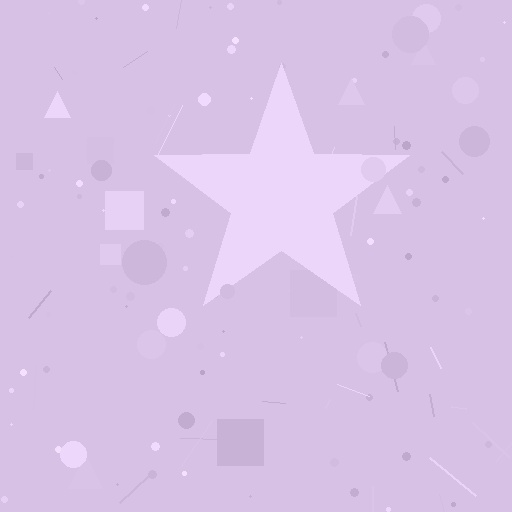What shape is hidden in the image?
A star is hidden in the image.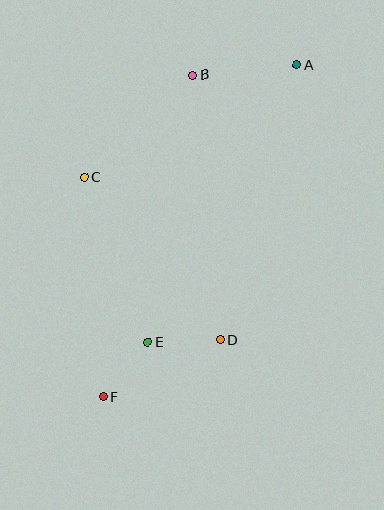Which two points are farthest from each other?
Points A and F are farthest from each other.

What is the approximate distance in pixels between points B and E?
The distance between B and E is approximately 271 pixels.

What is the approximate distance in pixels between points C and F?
The distance between C and F is approximately 220 pixels.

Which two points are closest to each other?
Points E and F are closest to each other.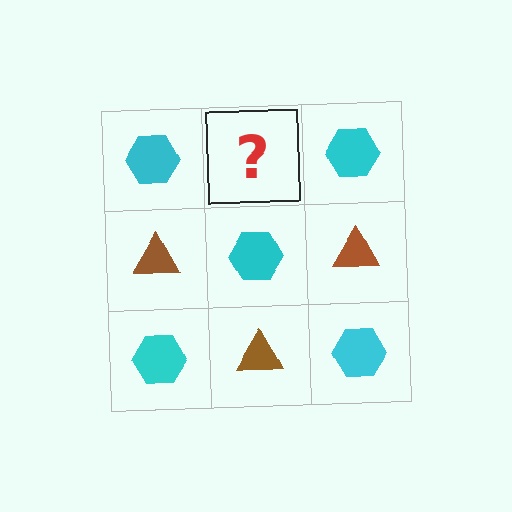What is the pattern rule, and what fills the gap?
The rule is that it alternates cyan hexagon and brown triangle in a checkerboard pattern. The gap should be filled with a brown triangle.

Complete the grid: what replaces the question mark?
The question mark should be replaced with a brown triangle.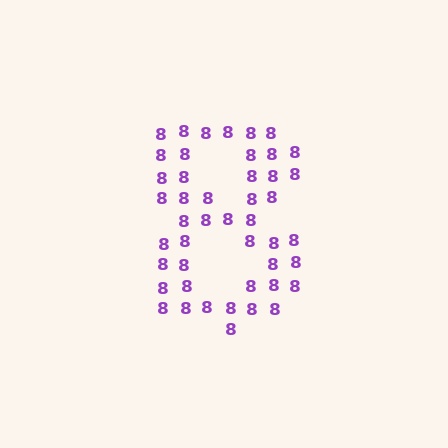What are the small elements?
The small elements are digit 8's.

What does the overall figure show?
The overall figure shows the digit 8.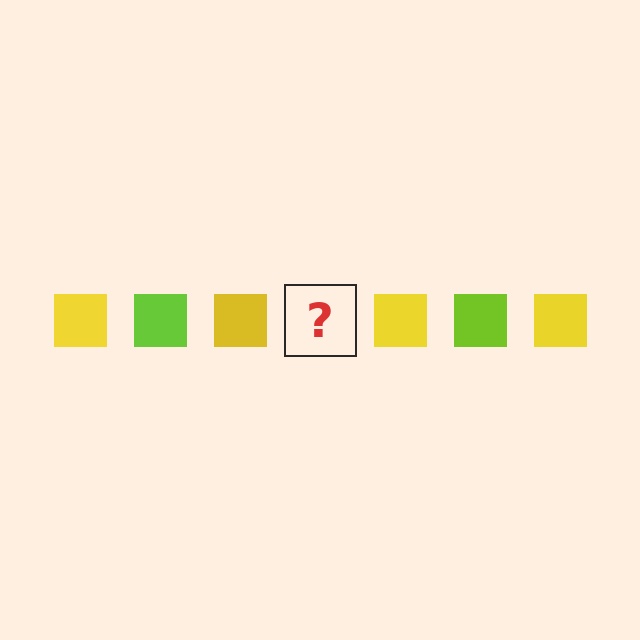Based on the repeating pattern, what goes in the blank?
The blank should be a lime square.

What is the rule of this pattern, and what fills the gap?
The rule is that the pattern cycles through yellow, lime squares. The gap should be filled with a lime square.